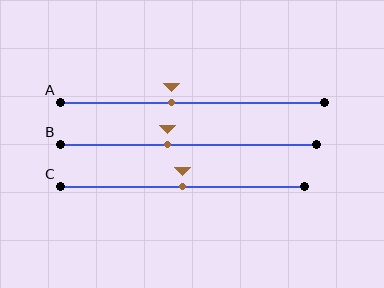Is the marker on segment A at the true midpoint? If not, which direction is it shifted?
No, the marker on segment A is shifted to the left by about 8% of the segment length.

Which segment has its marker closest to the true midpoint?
Segment C has its marker closest to the true midpoint.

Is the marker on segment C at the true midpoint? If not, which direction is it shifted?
Yes, the marker on segment C is at the true midpoint.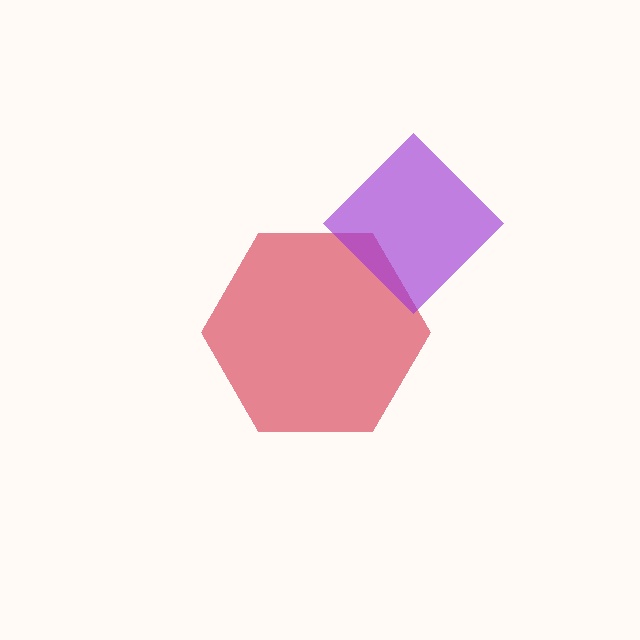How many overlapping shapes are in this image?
There are 2 overlapping shapes in the image.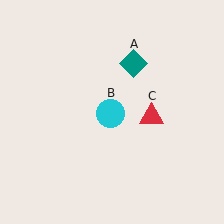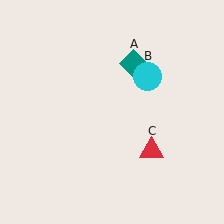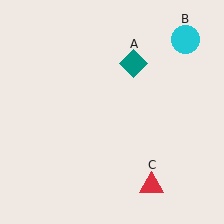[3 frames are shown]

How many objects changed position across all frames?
2 objects changed position: cyan circle (object B), red triangle (object C).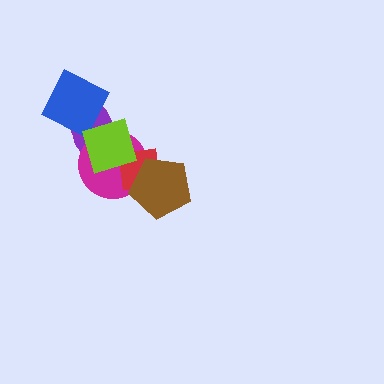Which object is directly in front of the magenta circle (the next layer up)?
The red square is directly in front of the magenta circle.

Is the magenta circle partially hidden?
Yes, it is partially covered by another shape.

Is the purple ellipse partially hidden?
Yes, it is partially covered by another shape.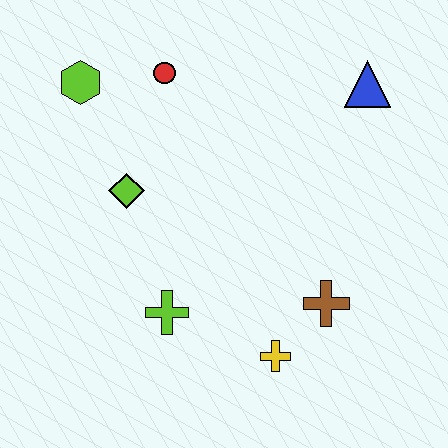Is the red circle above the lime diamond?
Yes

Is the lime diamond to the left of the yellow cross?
Yes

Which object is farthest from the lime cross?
The blue triangle is farthest from the lime cross.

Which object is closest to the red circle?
The lime hexagon is closest to the red circle.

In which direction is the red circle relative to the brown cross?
The red circle is above the brown cross.